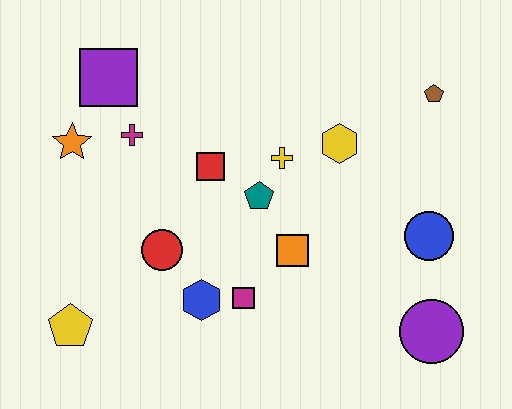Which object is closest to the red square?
The teal pentagon is closest to the red square.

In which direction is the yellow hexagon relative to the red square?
The yellow hexagon is to the right of the red square.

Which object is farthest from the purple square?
The purple circle is farthest from the purple square.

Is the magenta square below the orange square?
Yes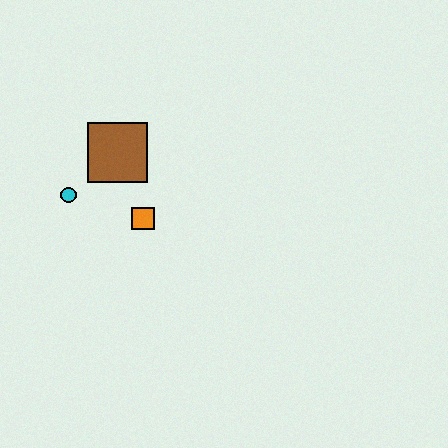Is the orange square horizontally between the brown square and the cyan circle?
No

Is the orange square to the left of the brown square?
No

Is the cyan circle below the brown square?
Yes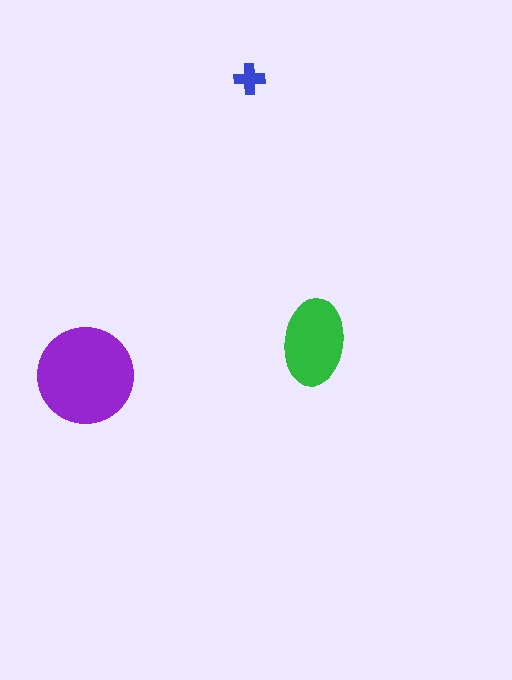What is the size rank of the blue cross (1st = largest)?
3rd.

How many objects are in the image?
There are 3 objects in the image.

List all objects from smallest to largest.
The blue cross, the green ellipse, the purple circle.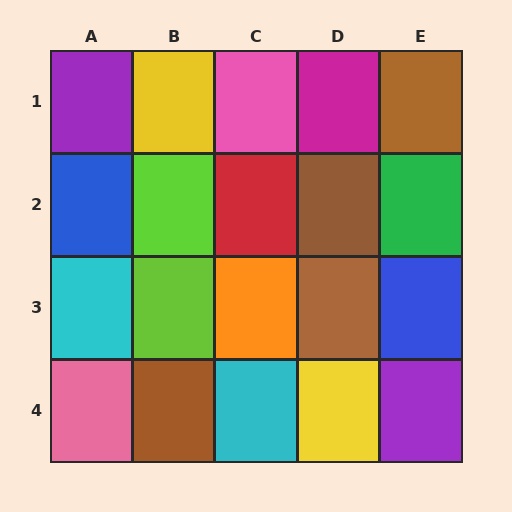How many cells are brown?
4 cells are brown.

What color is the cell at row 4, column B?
Brown.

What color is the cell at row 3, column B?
Lime.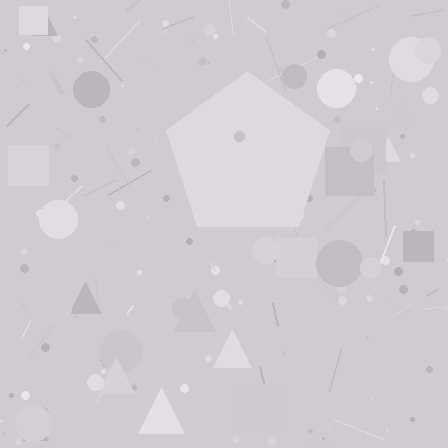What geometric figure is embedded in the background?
A pentagon is embedded in the background.